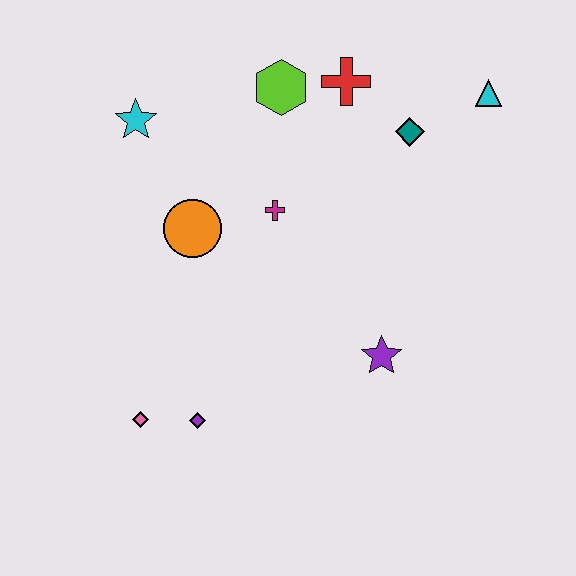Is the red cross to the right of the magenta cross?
Yes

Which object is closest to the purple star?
The magenta cross is closest to the purple star.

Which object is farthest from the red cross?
The pink diamond is farthest from the red cross.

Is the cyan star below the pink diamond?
No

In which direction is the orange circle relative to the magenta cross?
The orange circle is to the left of the magenta cross.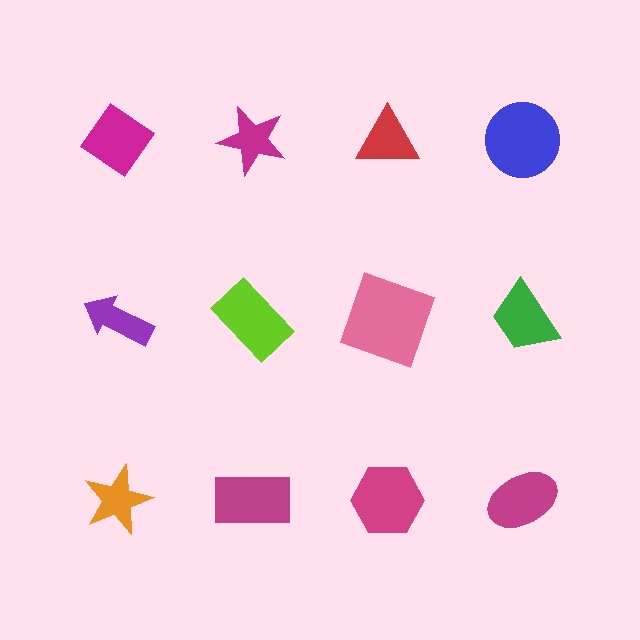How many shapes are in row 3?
4 shapes.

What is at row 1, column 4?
A blue circle.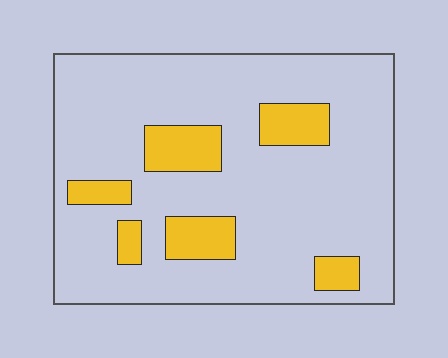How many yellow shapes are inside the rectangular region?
6.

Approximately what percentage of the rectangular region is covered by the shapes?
Approximately 15%.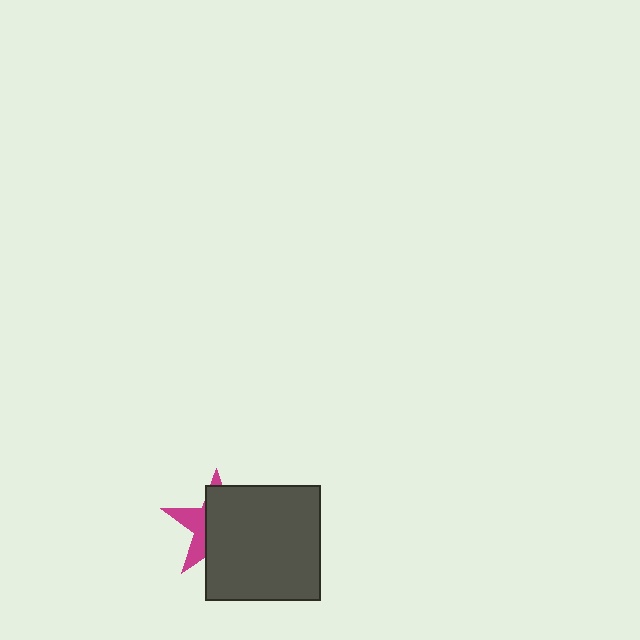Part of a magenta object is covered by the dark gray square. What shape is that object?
It is a star.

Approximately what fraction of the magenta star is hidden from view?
Roughly 66% of the magenta star is hidden behind the dark gray square.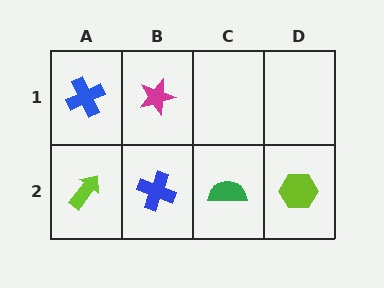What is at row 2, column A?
A lime arrow.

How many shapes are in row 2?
4 shapes.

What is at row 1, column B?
A magenta star.